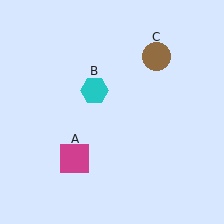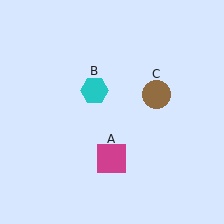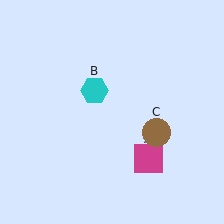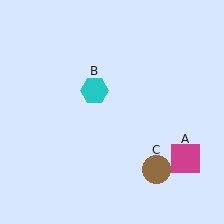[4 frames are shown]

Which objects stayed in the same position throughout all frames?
Cyan hexagon (object B) remained stationary.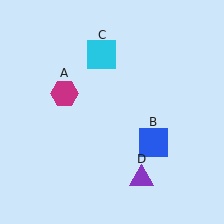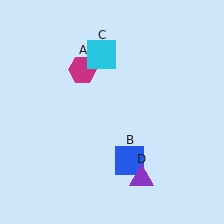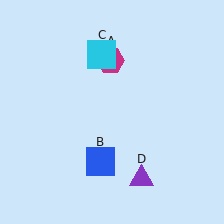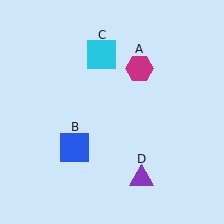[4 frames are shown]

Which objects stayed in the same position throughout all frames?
Cyan square (object C) and purple triangle (object D) remained stationary.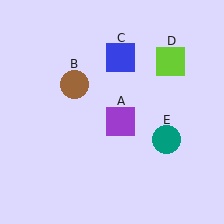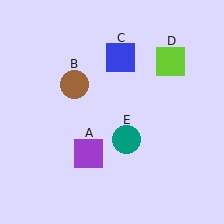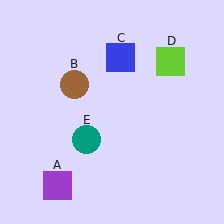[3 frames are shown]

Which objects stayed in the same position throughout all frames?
Brown circle (object B) and blue square (object C) and lime square (object D) remained stationary.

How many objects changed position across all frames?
2 objects changed position: purple square (object A), teal circle (object E).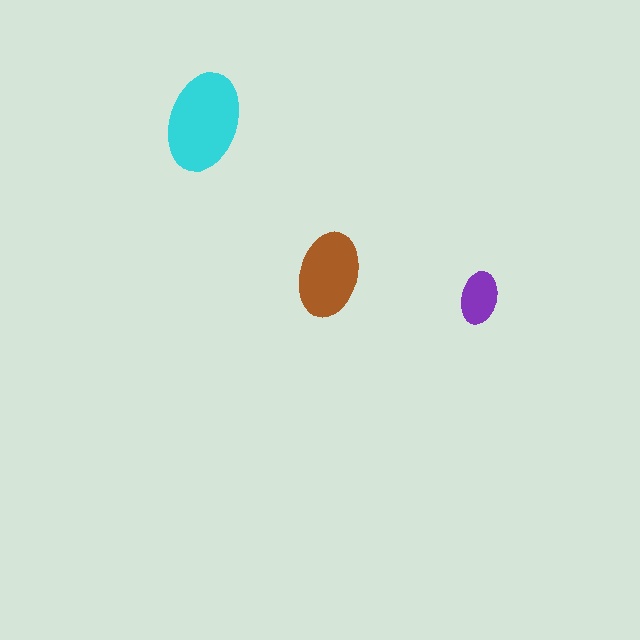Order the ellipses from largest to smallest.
the cyan one, the brown one, the purple one.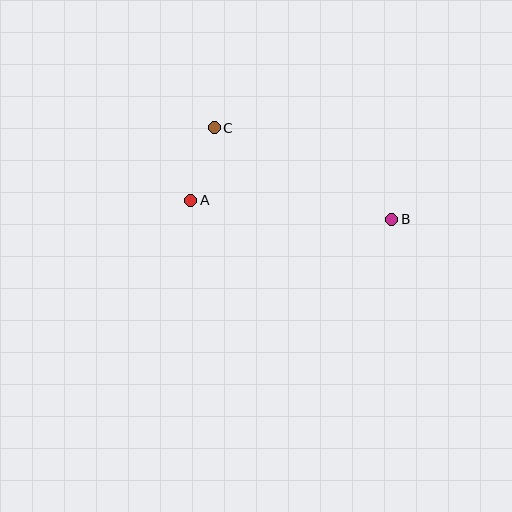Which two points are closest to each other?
Points A and C are closest to each other.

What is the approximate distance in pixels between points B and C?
The distance between B and C is approximately 199 pixels.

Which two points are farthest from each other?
Points A and B are farthest from each other.